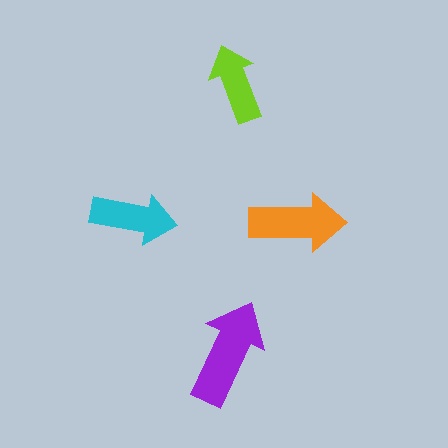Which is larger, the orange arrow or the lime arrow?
The orange one.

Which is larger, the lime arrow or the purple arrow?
The purple one.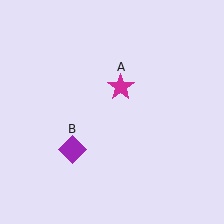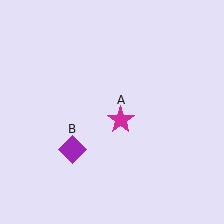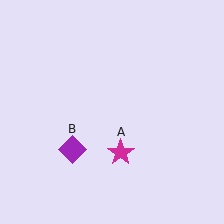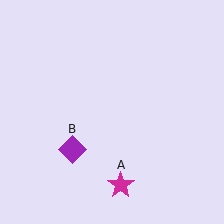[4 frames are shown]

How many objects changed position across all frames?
1 object changed position: magenta star (object A).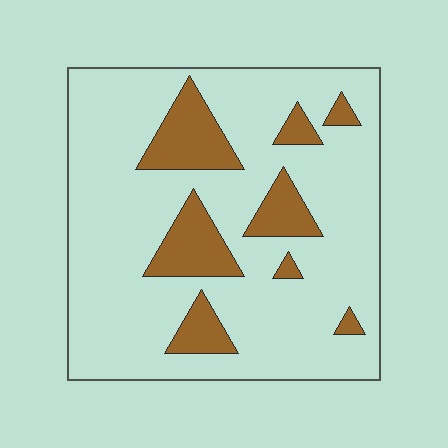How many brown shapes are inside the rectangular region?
8.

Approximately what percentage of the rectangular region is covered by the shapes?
Approximately 20%.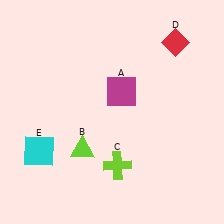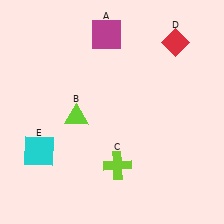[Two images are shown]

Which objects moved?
The objects that moved are: the magenta square (A), the lime triangle (B).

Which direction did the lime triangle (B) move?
The lime triangle (B) moved up.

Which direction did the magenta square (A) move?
The magenta square (A) moved up.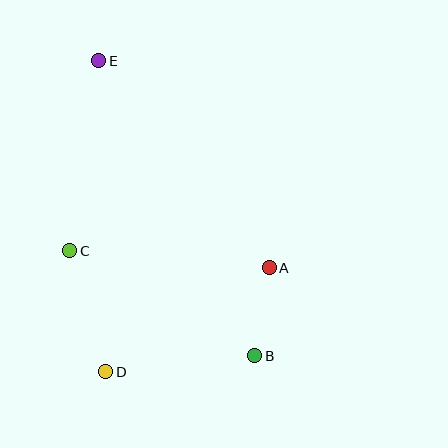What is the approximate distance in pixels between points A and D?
The distance between A and D is approximately 194 pixels.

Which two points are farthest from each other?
Points B and E are farthest from each other.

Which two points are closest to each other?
Points A and B are closest to each other.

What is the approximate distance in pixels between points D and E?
The distance between D and E is approximately 311 pixels.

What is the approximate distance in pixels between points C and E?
The distance between C and E is approximately 192 pixels.